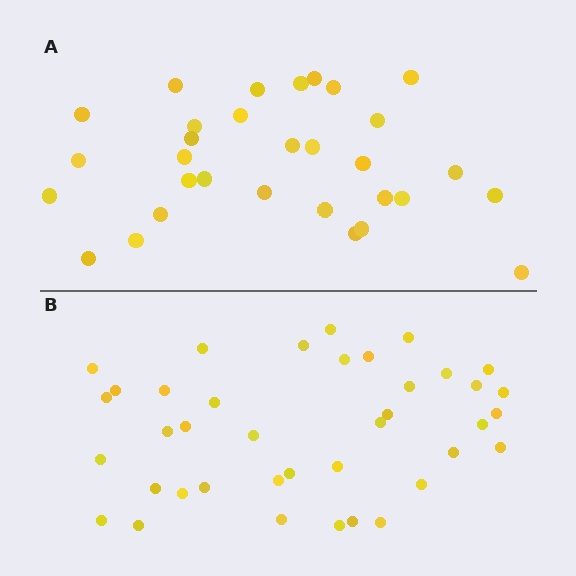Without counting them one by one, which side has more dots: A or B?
Region B (the bottom region) has more dots.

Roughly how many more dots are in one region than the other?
Region B has roughly 8 or so more dots than region A.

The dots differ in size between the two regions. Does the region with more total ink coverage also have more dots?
No. Region A has more total ink coverage because its dots are larger, but region B actually contains more individual dots. Total area can be misleading — the number of items is what matters here.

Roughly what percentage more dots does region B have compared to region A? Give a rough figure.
About 25% more.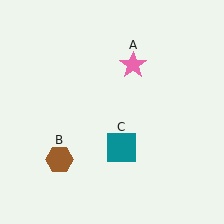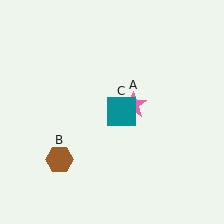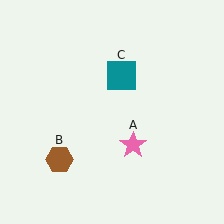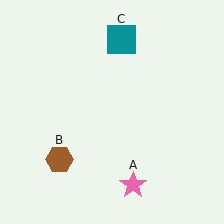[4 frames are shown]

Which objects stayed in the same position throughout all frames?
Brown hexagon (object B) remained stationary.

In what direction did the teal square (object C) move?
The teal square (object C) moved up.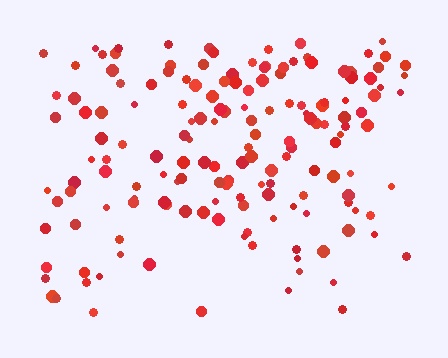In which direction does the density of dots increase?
From bottom to top, with the top side densest.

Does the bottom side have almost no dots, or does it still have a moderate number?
Still a moderate number, just noticeably fewer than the top.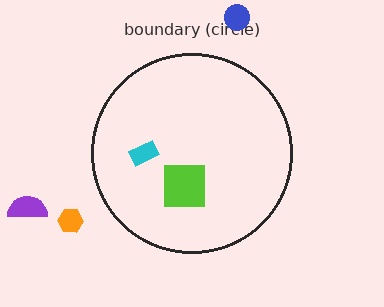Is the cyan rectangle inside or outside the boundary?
Inside.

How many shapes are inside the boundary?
2 inside, 3 outside.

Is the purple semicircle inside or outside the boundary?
Outside.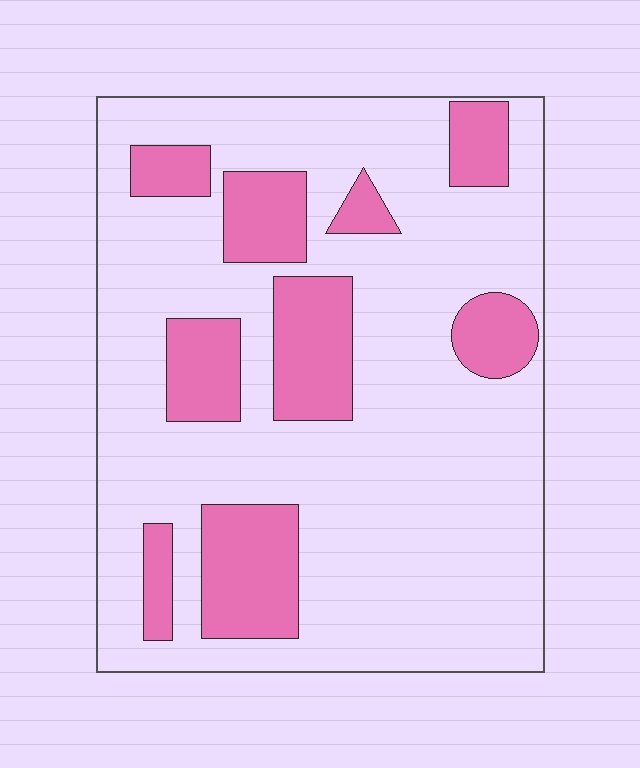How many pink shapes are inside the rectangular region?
9.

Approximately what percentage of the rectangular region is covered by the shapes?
Approximately 25%.